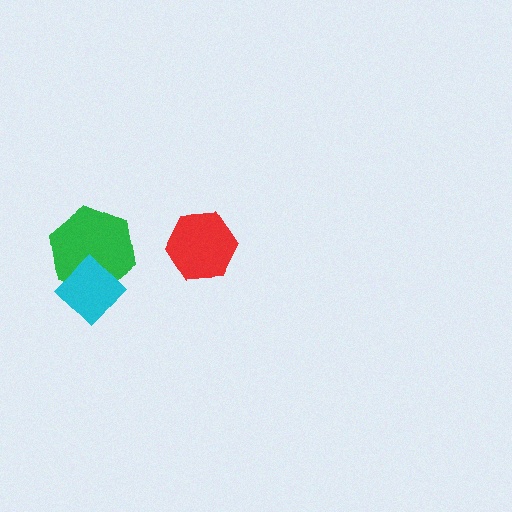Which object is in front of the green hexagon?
The cyan diamond is in front of the green hexagon.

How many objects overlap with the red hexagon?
0 objects overlap with the red hexagon.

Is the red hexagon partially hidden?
No, no other shape covers it.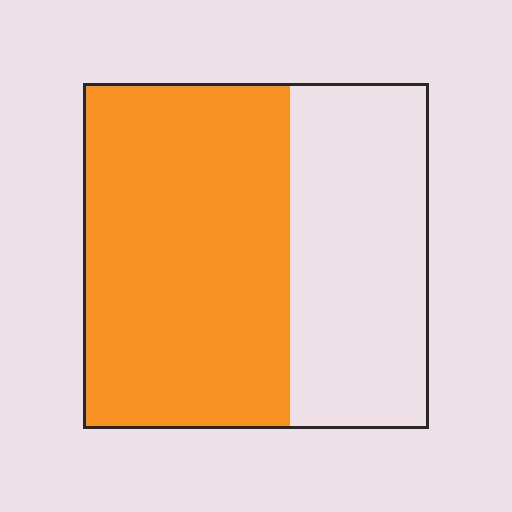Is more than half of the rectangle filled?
Yes.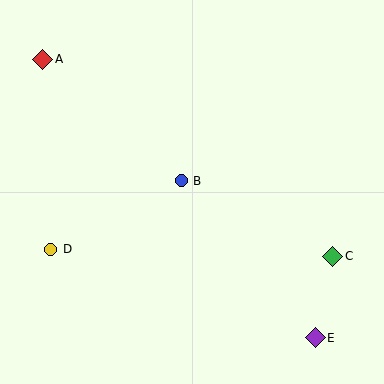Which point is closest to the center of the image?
Point B at (181, 181) is closest to the center.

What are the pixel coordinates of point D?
Point D is at (51, 249).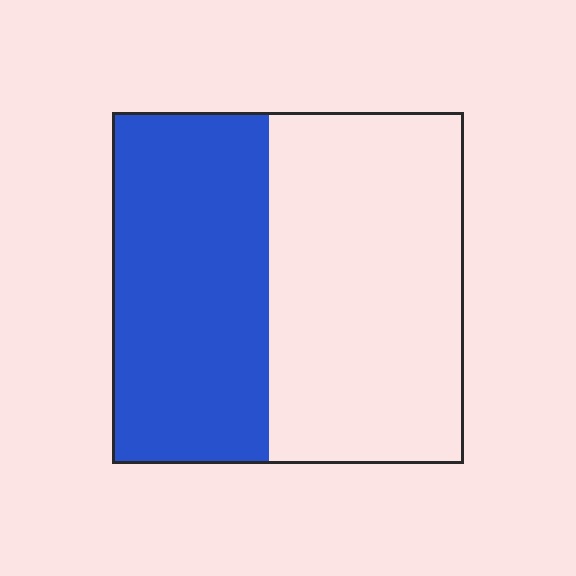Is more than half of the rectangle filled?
No.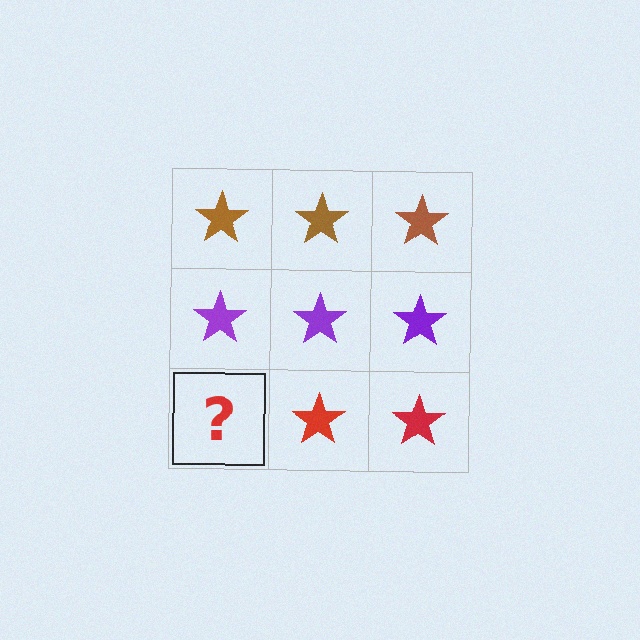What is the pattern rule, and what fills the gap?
The rule is that each row has a consistent color. The gap should be filled with a red star.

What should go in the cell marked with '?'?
The missing cell should contain a red star.